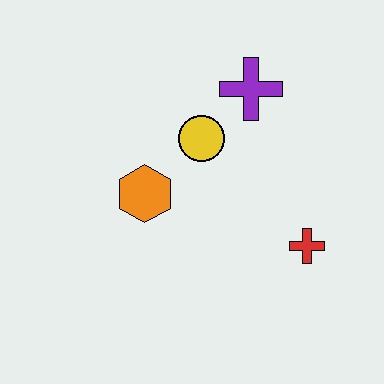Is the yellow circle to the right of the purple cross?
No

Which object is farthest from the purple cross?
The red cross is farthest from the purple cross.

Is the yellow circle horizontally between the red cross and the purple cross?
No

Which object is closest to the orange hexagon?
The yellow circle is closest to the orange hexagon.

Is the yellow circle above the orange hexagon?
Yes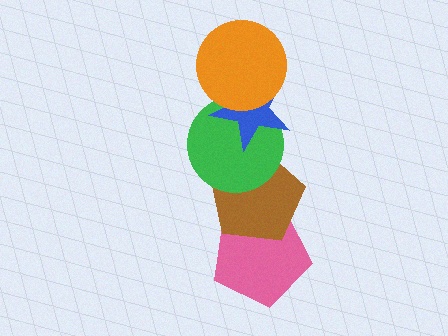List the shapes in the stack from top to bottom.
From top to bottom: the orange circle, the blue star, the green circle, the brown pentagon, the pink pentagon.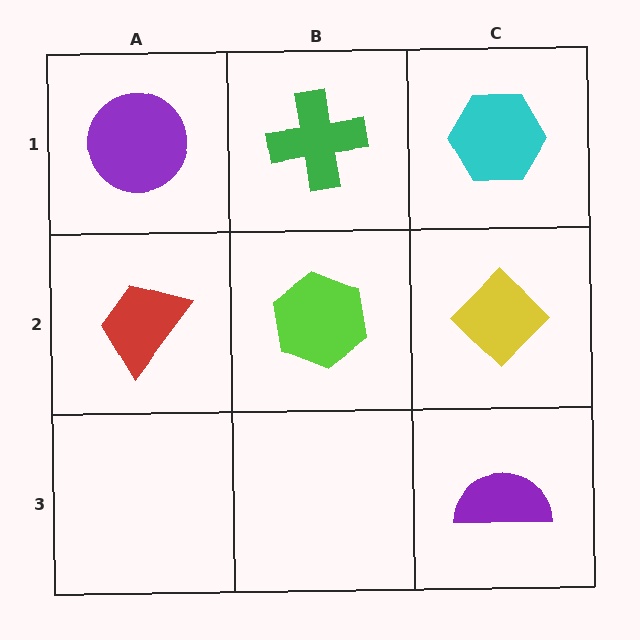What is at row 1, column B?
A green cross.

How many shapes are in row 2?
3 shapes.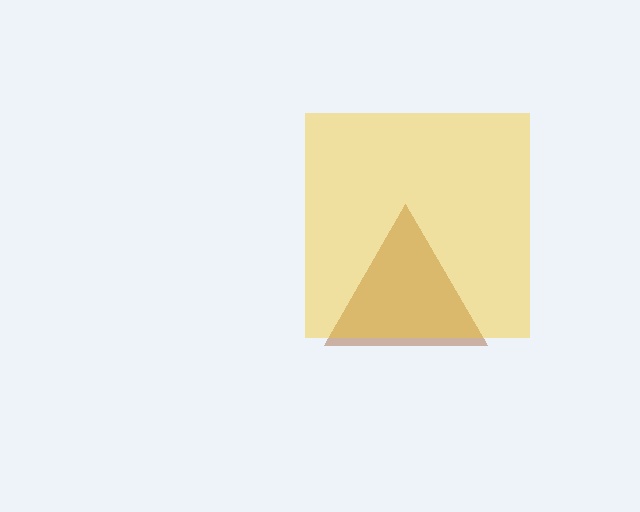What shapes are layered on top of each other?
The layered shapes are: a brown triangle, a yellow square.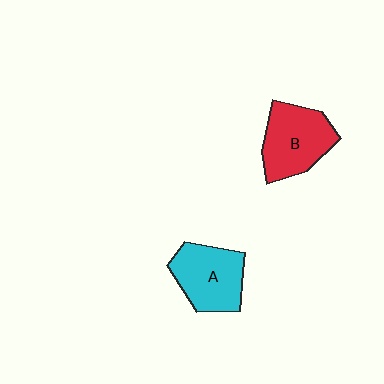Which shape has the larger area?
Shape B (red).